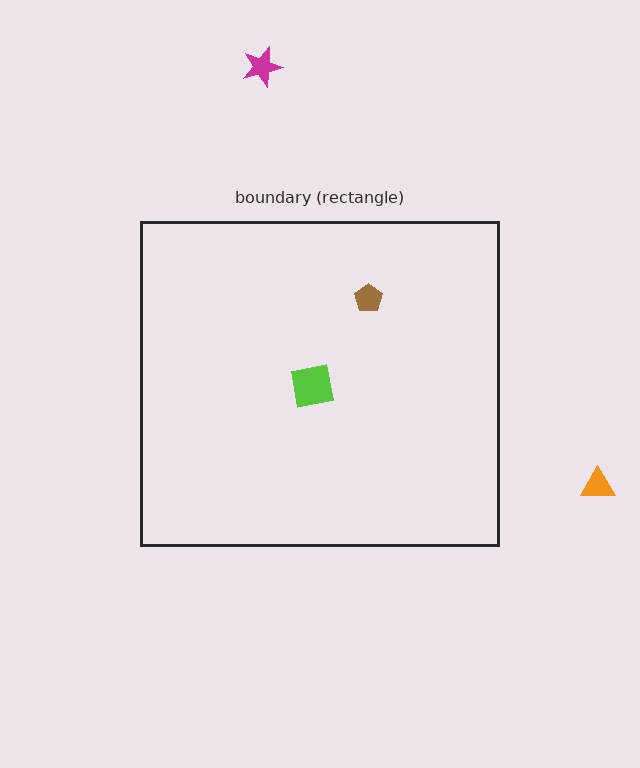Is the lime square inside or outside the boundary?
Inside.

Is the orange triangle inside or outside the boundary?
Outside.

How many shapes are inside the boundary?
2 inside, 2 outside.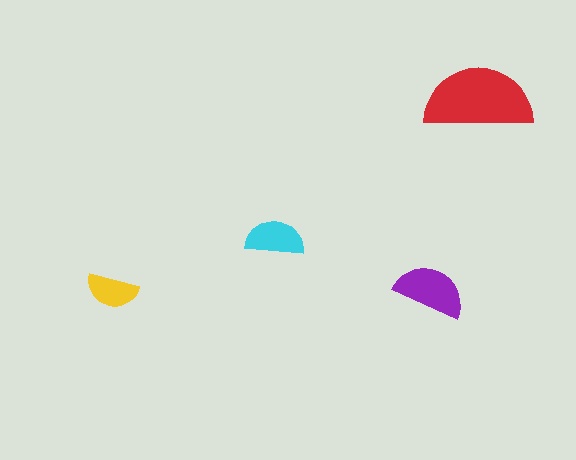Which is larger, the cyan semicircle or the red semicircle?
The red one.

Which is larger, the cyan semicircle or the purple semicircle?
The purple one.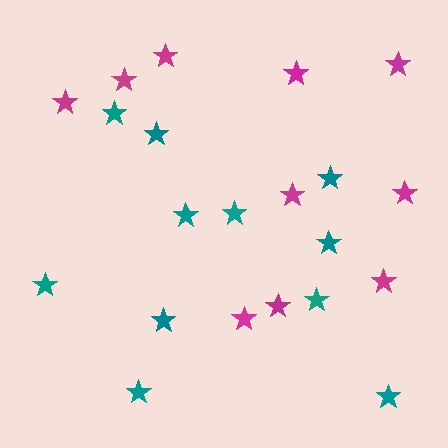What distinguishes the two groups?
There are 2 groups: one group of magenta stars (10) and one group of teal stars (11).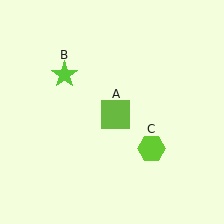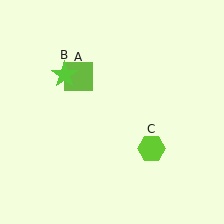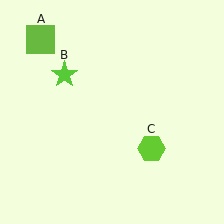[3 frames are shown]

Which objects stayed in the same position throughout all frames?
Lime star (object B) and lime hexagon (object C) remained stationary.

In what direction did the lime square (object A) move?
The lime square (object A) moved up and to the left.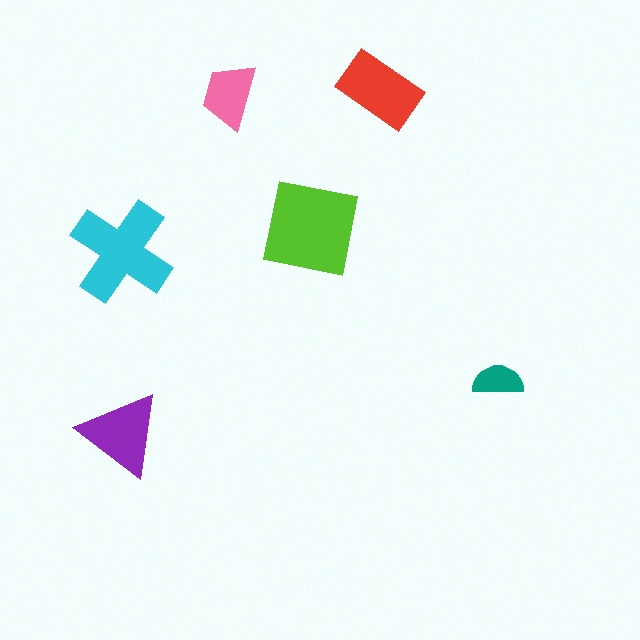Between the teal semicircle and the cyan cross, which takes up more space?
The cyan cross.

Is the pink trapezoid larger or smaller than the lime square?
Smaller.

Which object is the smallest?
The teal semicircle.